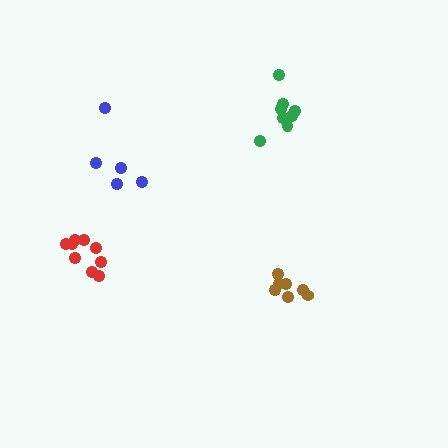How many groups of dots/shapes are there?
There are 4 groups.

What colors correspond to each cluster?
The clusters are colored: brown, green, red, blue.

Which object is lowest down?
The brown cluster is bottommost.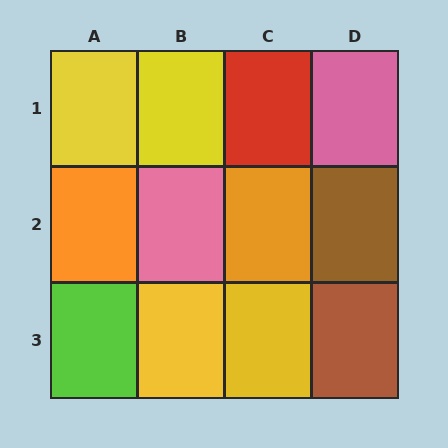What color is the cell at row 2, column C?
Orange.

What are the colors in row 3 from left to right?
Lime, yellow, yellow, brown.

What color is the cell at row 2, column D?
Brown.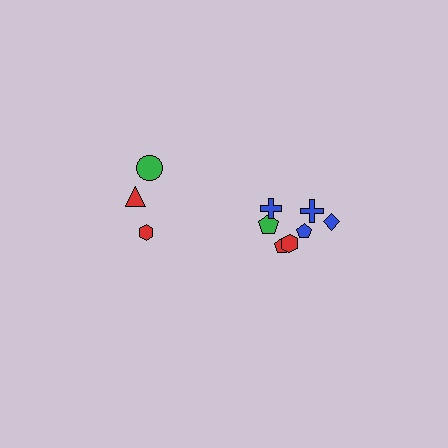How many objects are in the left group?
There are 3 objects.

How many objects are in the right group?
There are 7 objects.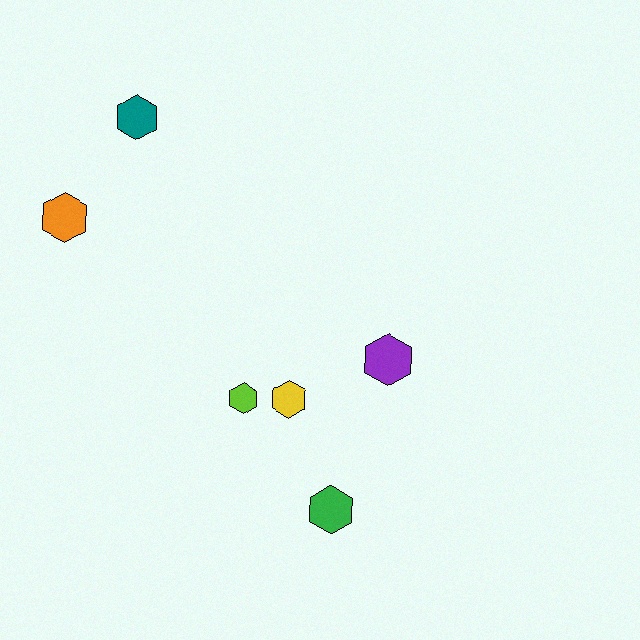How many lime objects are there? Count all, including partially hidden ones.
There is 1 lime object.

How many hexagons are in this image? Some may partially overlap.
There are 6 hexagons.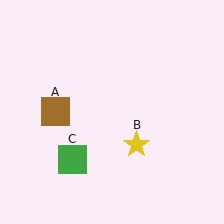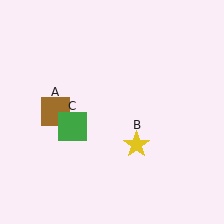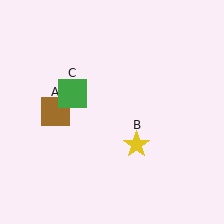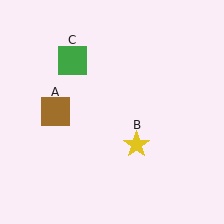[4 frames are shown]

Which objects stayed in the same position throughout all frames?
Brown square (object A) and yellow star (object B) remained stationary.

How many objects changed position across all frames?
1 object changed position: green square (object C).